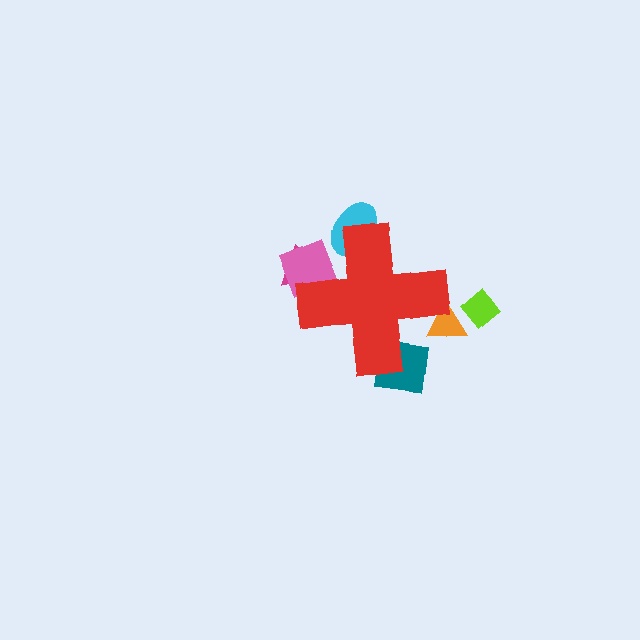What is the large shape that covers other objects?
A red cross.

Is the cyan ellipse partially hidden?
Yes, the cyan ellipse is partially hidden behind the red cross.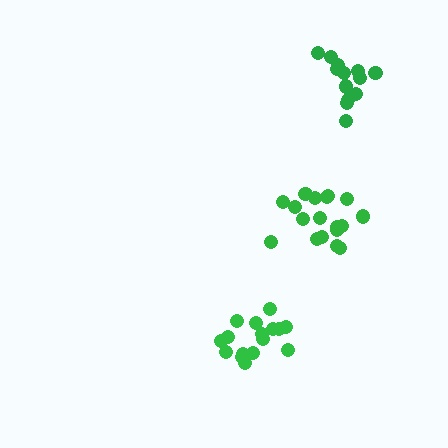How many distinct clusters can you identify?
There are 3 distinct clusters.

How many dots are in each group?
Group 1: 18 dots, Group 2: 13 dots, Group 3: 16 dots (47 total).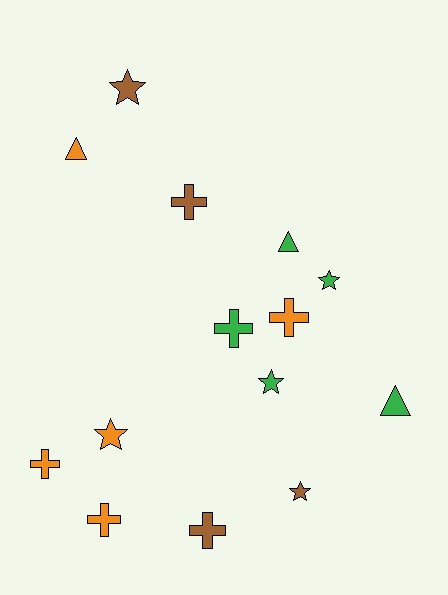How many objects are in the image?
There are 14 objects.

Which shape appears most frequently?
Cross, with 6 objects.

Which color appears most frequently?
Green, with 5 objects.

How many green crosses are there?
There is 1 green cross.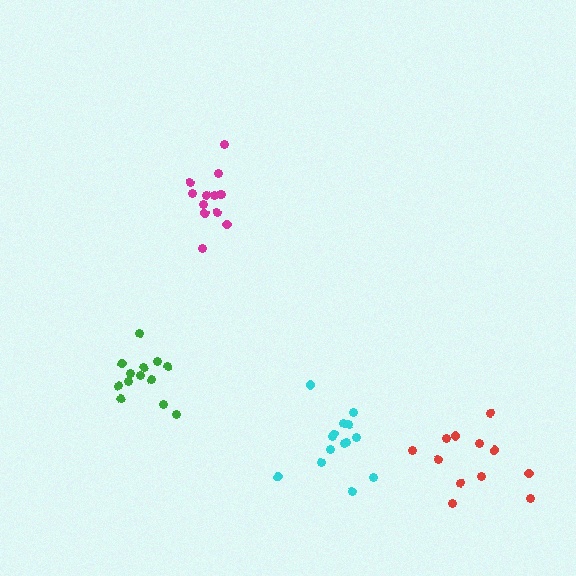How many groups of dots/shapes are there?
There are 4 groups.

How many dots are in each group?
Group 1: 14 dots, Group 2: 13 dots, Group 3: 14 dots, Group 4: 12 dots (53 total).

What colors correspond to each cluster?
The clusters are colored: cyan, green, magenta, red.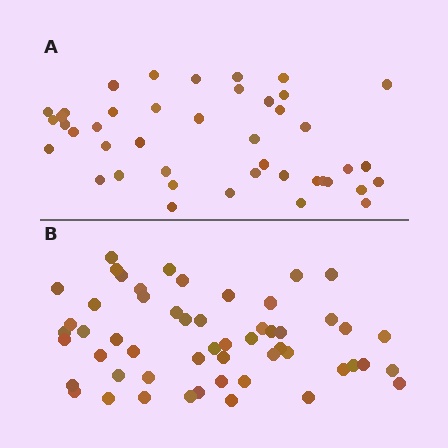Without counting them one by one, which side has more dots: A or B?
Region B (the bottom region) has more dots.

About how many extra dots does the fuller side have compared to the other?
Region B has roughly 12 or so more dots than region A.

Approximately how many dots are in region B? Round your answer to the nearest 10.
About 50 dots. (The exact count is 54, which rounds to 50.)